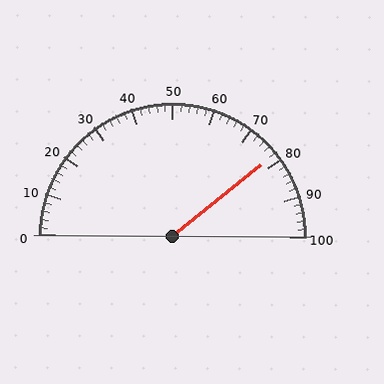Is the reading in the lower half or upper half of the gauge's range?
The reading is in the upper half of the range (0 to 100).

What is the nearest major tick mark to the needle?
The nearest major tick mark is 80.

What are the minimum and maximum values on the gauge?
The gauge ranges from 0 to 100.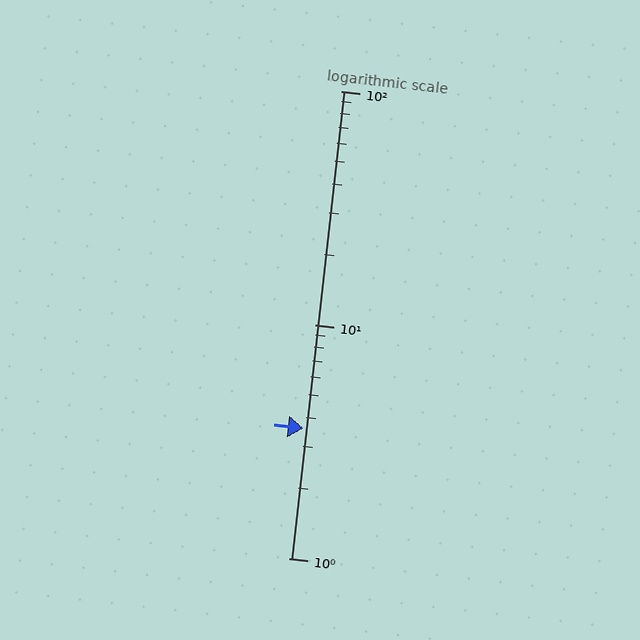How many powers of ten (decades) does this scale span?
The scale spans 2 decades, from 1 to 100.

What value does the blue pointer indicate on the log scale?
The pointer indicates approximately 3.6.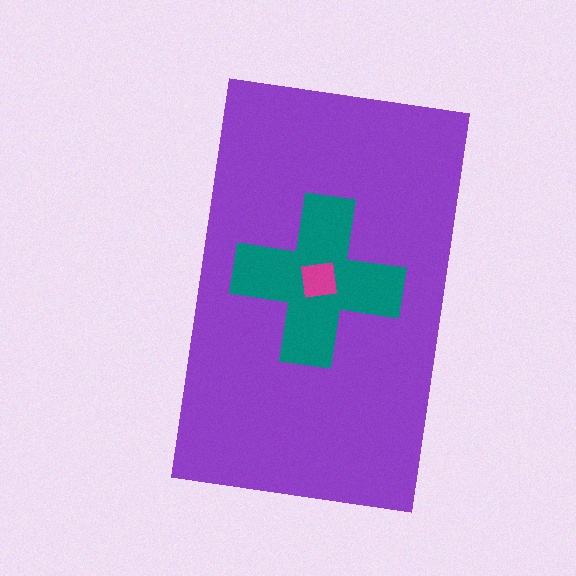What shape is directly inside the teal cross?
The magenta square.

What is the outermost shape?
The purple rectangle.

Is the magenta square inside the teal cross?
Yes.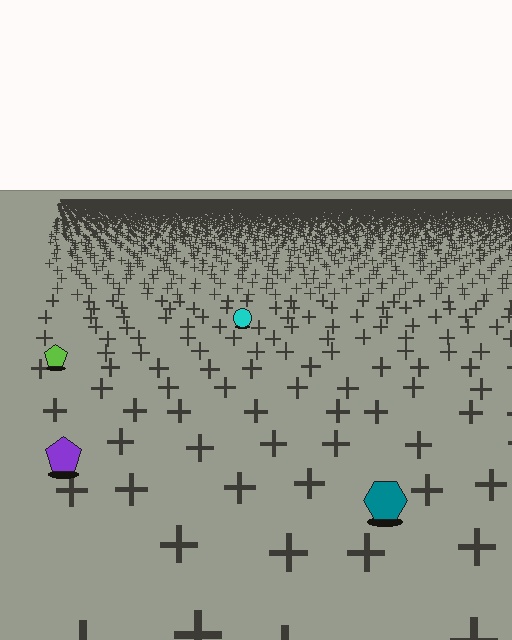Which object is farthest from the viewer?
The cyan circle is farthest from the viewer. It appears smaller and the ground texture around it is denser.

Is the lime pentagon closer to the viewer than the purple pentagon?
No. The purple pentagon is closer — you can tell from the texture gradient: the ground texture is coarser near it.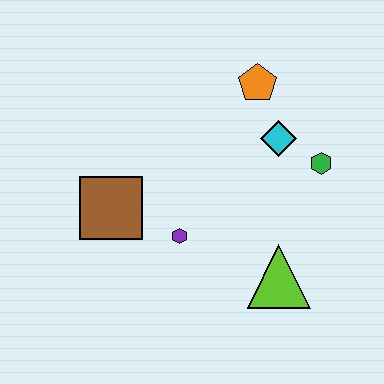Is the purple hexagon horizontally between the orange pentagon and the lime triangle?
No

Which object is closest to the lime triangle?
The purple hexagon is closest to the lime triangle.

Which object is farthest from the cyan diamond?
The brown square is farthest from the cyan diamond.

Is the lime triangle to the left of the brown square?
No